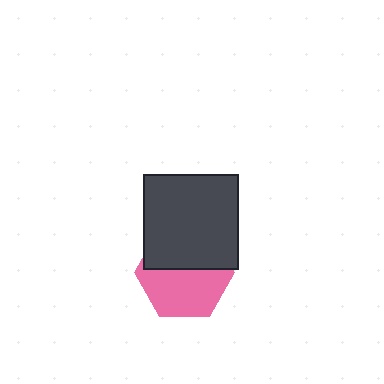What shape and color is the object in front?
The object in front is a dark gray square.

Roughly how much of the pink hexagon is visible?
About half of it is visible (roughly 55%).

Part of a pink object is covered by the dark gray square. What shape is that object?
It is a hexagon.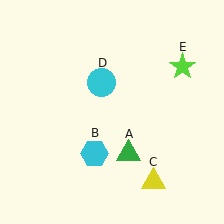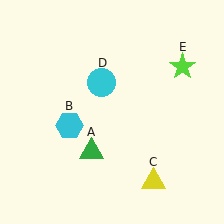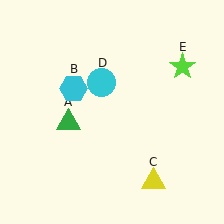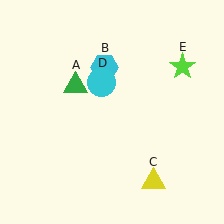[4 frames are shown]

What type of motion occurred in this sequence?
The green triangle (object A), cyan hexagon (object B) rotated clockwise around the center of the scene.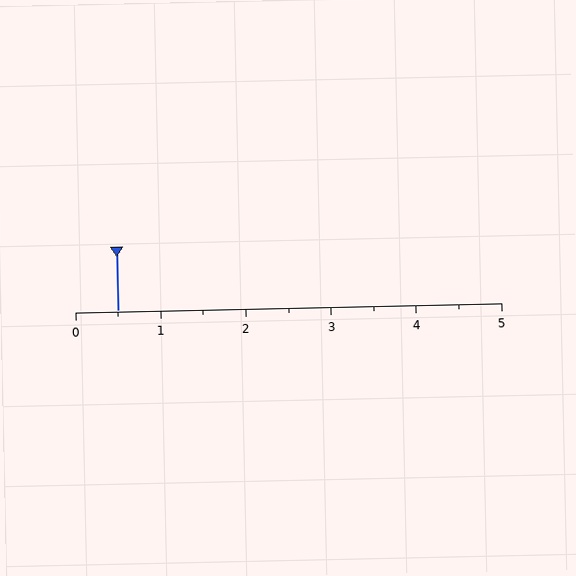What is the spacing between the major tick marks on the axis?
The major ticks are spaced 1 apart.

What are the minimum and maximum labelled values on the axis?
The axis runs from 0 to 5.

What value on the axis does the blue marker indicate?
The marker indicates approximately 0.5.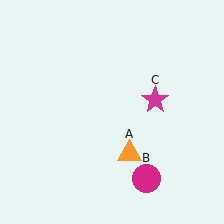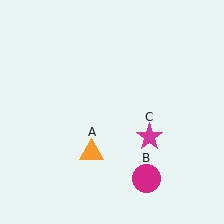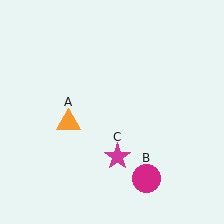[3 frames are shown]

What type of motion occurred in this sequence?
The orange triangle (object A), magenta star (object C) rotated clockwise around the center of the scene.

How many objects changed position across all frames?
2 objects changed position: orange triangle (object A), magenta star (object C).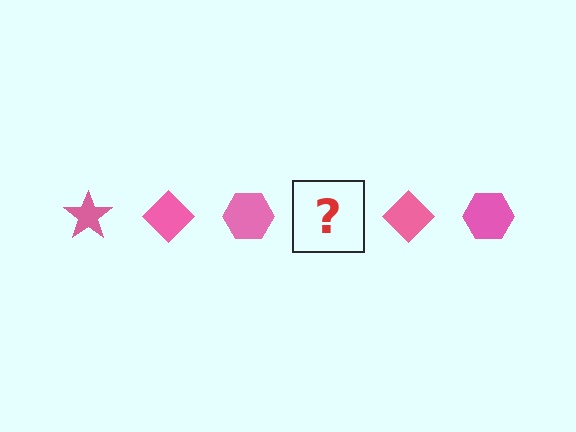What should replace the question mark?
The question mark should be replaced with a pink star.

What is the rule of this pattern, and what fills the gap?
The rule is that the pattern cycles through star, diamond, hexagon shapes in pink. The gap should be filled with a pink star.